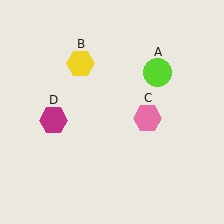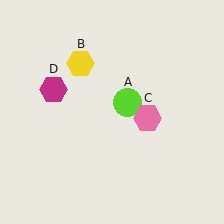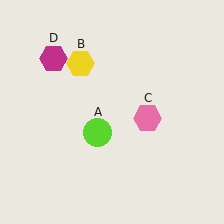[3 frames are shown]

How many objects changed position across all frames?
2 objects changed position: lime circle (object A), magenta hexagon (object D).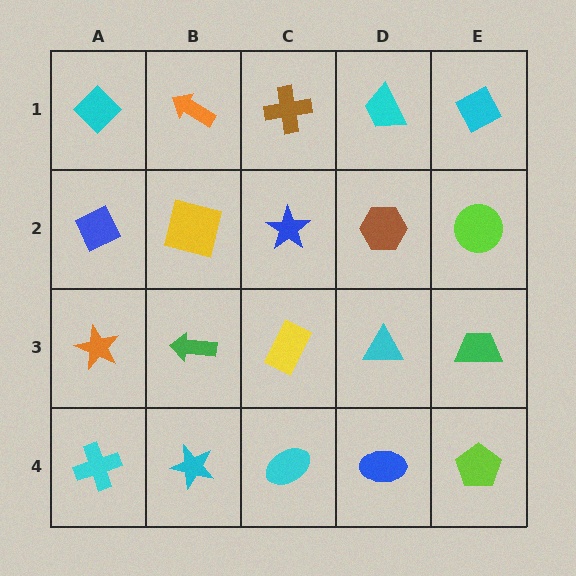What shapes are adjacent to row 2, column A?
A cyan diamond (row 1, column A), an orange star (row 3, column A), a yellow square (row 2, column B).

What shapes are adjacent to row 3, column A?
A blue diamond (row 2, column A), a cyan cross (row 4, column A), a green arrow (row 3, column B).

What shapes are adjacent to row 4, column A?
An orange star (row 3, column A), a cyan star (row 4, column B).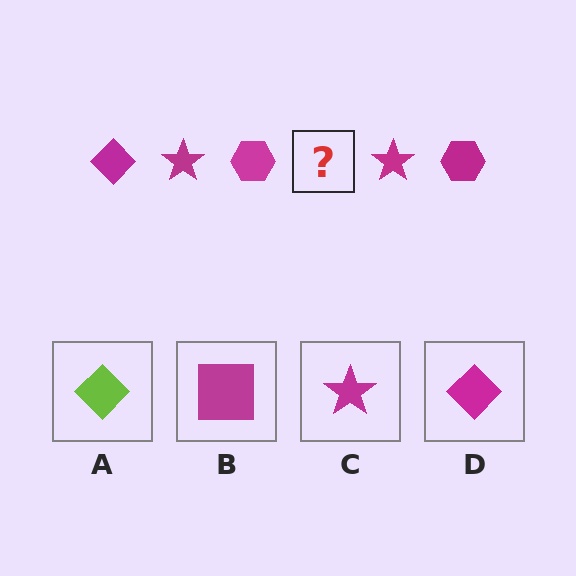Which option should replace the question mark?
Option D.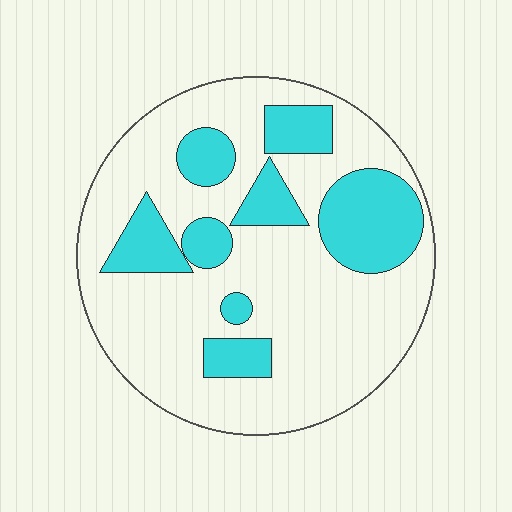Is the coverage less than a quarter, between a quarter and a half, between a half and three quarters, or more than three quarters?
Between a quarter and a half.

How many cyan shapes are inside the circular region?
8.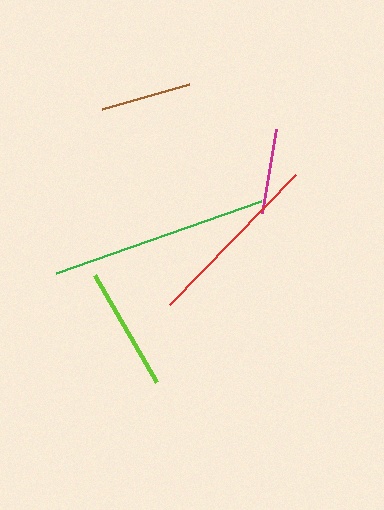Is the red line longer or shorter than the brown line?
The red line is longer than the brown line.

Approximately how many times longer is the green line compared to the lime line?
The green line is approximately 1.8 times the length of the lime line.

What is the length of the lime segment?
The lime segment is approximately 124 pixels long.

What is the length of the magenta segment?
The magenta segment is approximately 85 pixels long.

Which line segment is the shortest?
The magenta line is the shortest at approximately 85 pixels.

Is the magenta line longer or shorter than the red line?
The red line is longer than the magenta line.